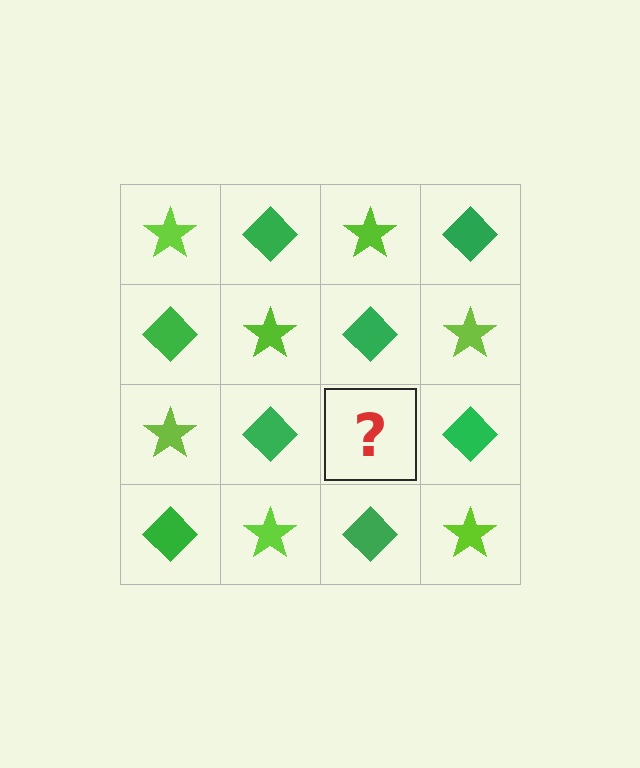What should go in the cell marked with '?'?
The missing cell should contain a lime star.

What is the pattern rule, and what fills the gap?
The rule is that it alternates lime star and green diamond in a checkerboard pattern. The gap should be filled with a lime star.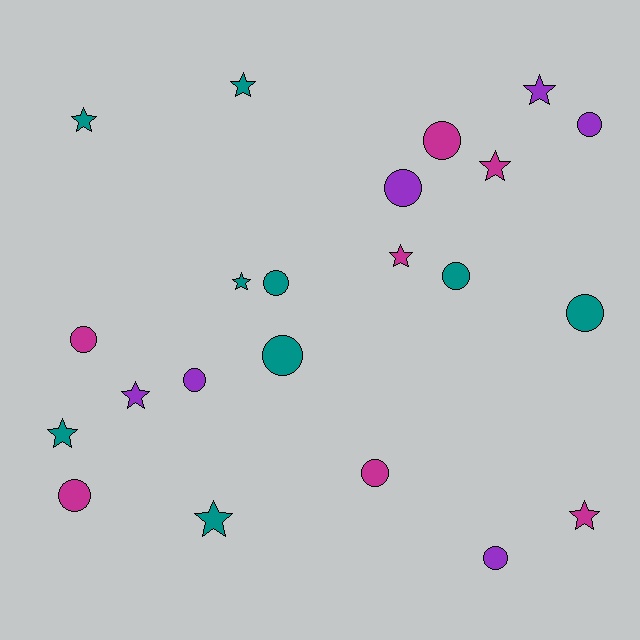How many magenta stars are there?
There are 3 magenta stars.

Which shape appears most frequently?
Circle, with 12 objects.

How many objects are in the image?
There are 22 objects.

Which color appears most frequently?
Teal, with 9 objects.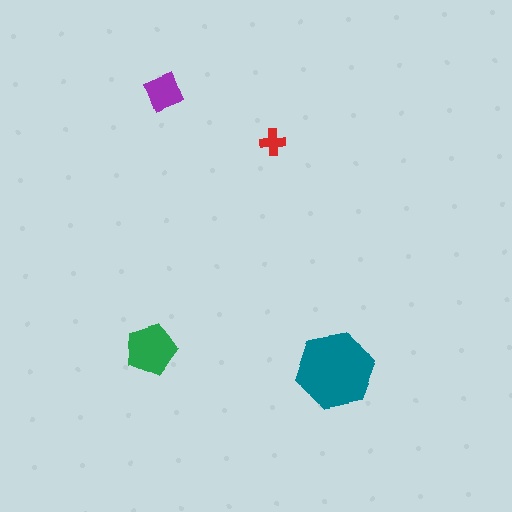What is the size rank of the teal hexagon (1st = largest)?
1st.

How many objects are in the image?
There are 4 objects in the image.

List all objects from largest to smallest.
The teal hexagon, the green pentagon, the purple square, the red cross.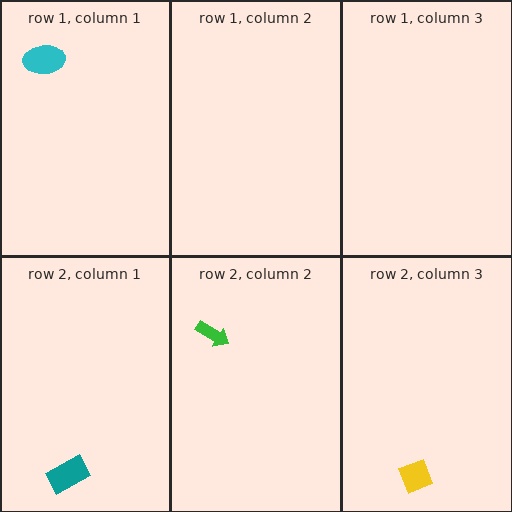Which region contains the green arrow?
The row 2, column 2 region.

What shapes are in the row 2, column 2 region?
The green arrow.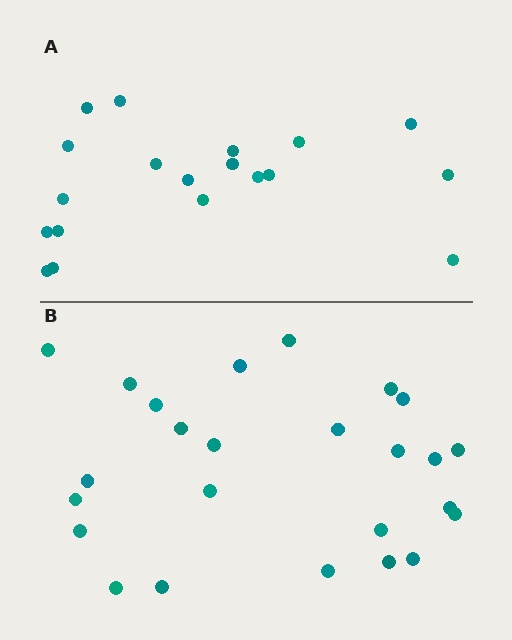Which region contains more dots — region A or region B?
Region B (the bottom region) has more dots.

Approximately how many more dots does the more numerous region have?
Region B has about 6 more dots than region A.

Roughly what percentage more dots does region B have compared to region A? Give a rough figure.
About 30% more.